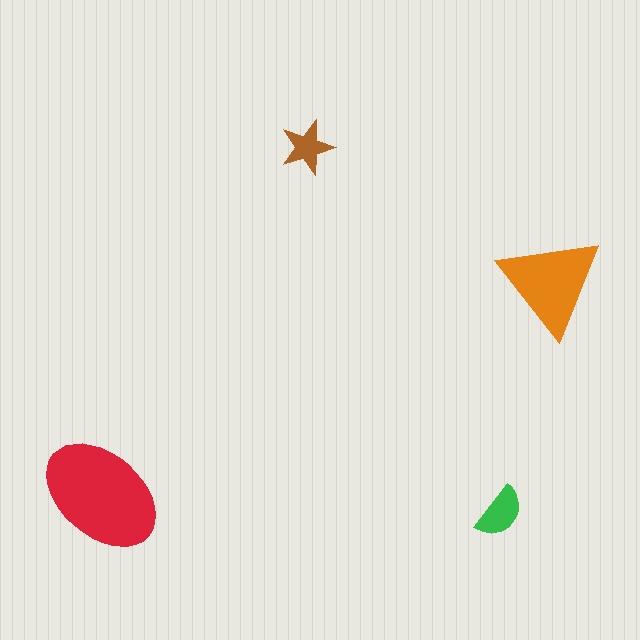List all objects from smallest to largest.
The brown star, the green semicircle, the orange triangle, the red ellipse.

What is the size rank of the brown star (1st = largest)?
4th.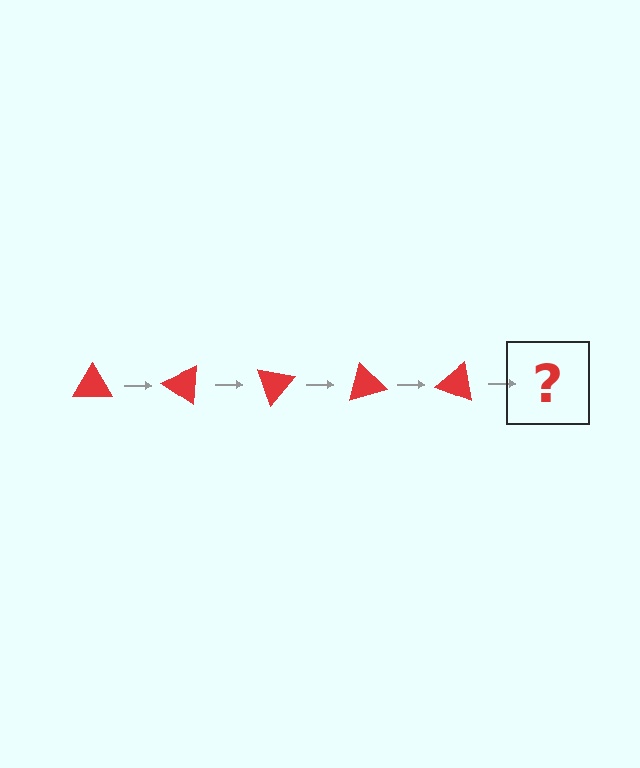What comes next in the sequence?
The next element should be a red triangle rotated 175 degrees.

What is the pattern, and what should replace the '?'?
The pattern is that the triangle rotates 35 degrees each step. The '?' should be a red triangle rotated 175 degrees.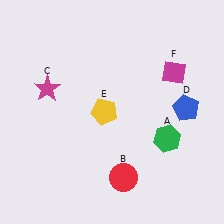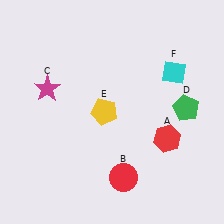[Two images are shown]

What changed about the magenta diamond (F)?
In Image 1, F is magenta. In Image 2, it changed to cyan.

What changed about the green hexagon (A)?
In Image 1, A is green. In Image 2, it changed to red.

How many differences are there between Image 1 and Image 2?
There are 3 differences between the two images.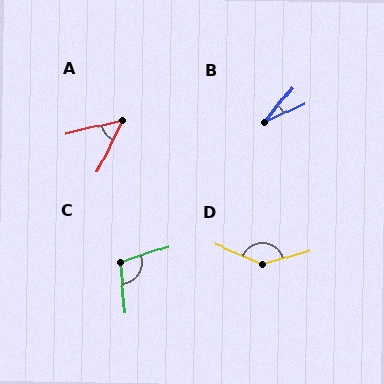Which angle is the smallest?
B, at approximately 27 degrees.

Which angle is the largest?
D, at approximately 140 degrees.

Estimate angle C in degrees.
Approximately 102 degrees.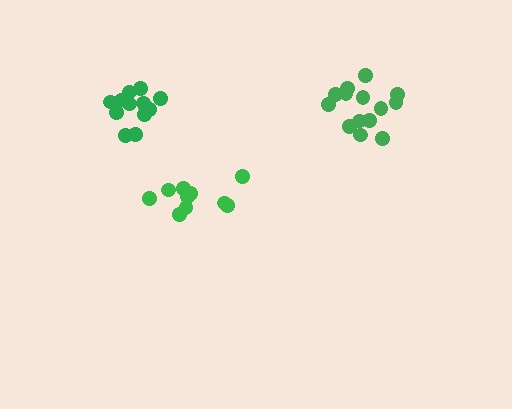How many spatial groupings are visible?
There are 3 spatial groupings.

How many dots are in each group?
Group 1: 11 dots, Group 2: 14 dots, Group 3: 13 dots (38 total).